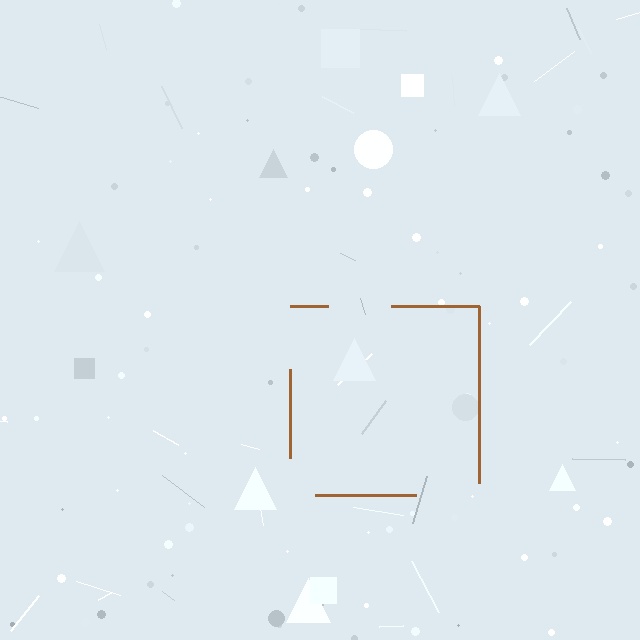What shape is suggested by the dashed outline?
The dashed outline suggests a square.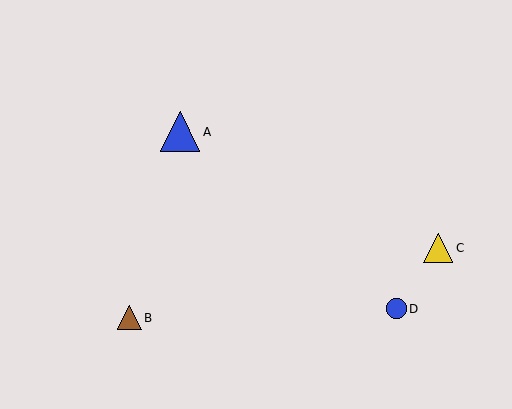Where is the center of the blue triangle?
The center of the blue triangle is at (180, 132).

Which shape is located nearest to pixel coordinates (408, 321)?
The blue circle (labeled D) at (396, 309) is nearest to that location.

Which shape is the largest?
The blue triangle (labeled A) is the largest.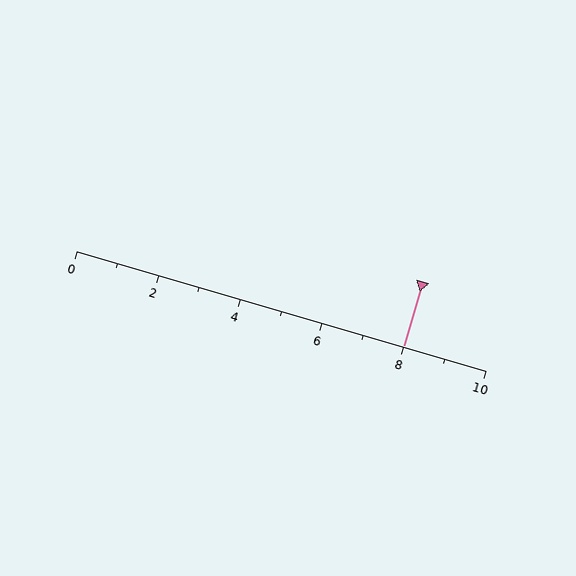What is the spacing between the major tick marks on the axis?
The major ticks are spaced 2 apart.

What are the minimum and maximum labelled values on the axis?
The axis runs from 0 to 10.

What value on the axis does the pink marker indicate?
The marker indicates approximately 8.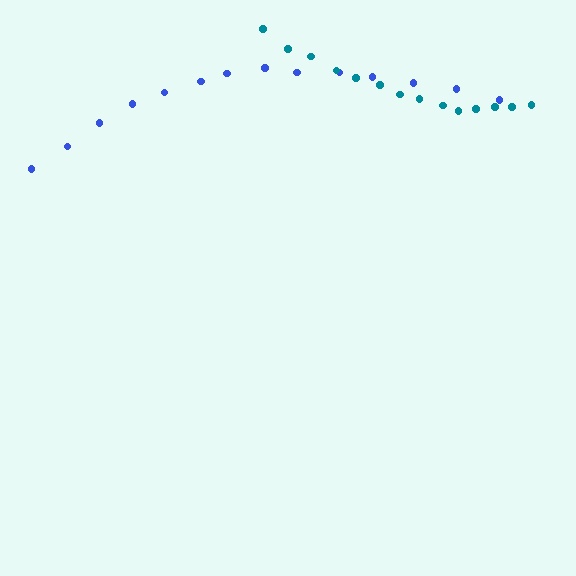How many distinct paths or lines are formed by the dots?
There are 2 distinct paths.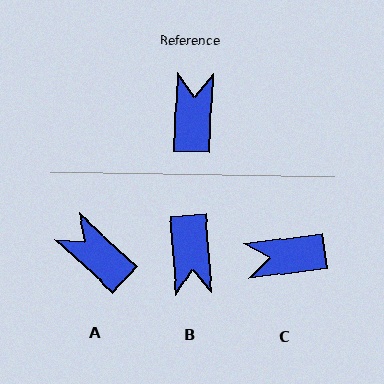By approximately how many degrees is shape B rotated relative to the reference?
Approximately 173 degrees clockwise.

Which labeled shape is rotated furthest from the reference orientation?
B, about 173 degrees away.